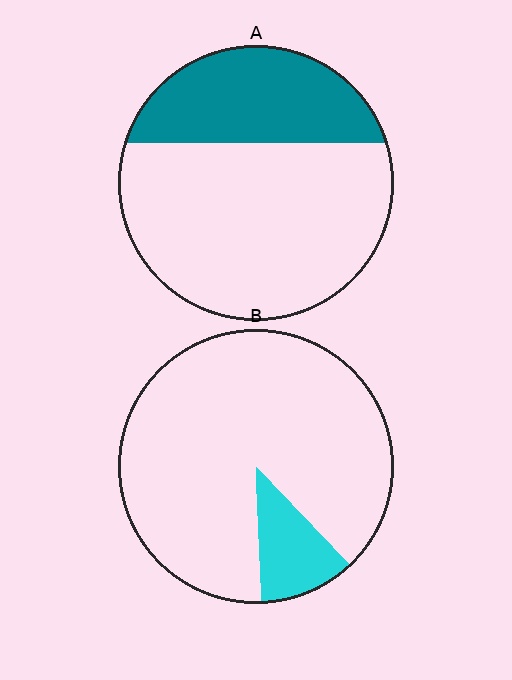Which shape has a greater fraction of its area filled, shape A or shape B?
Shape A.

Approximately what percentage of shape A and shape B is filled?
A is approximately 30% and B is approximately 10%.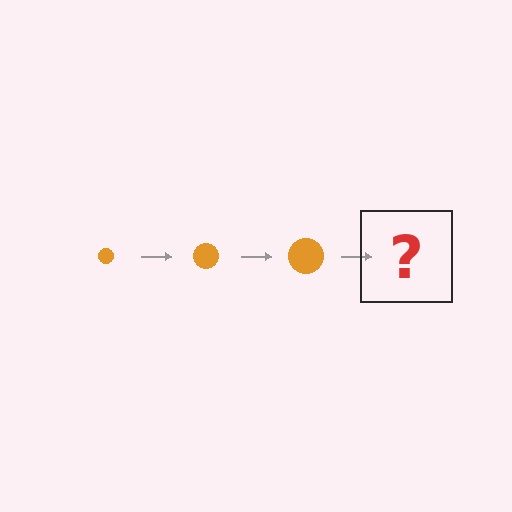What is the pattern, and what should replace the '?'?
The pattern is that the circle gets progressively larger each step. The '?' should be an orange circle, larger than the previous one.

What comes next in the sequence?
The next element should be an orange circle, larger than the previous one.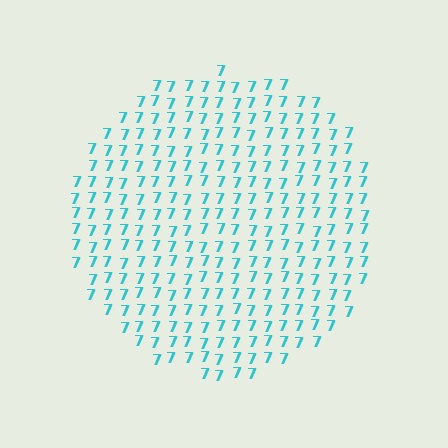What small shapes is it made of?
It is made of small digit 7's.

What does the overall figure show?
The overall figure shows a circle.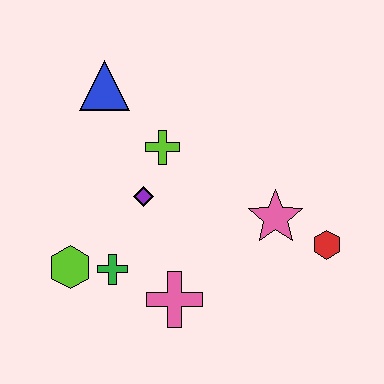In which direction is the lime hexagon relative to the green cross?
The lime hexagon is to the left of the green cross.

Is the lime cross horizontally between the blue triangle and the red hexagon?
Yes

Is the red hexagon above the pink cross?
Yes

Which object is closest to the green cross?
The lime hexagon is closest to the green cross.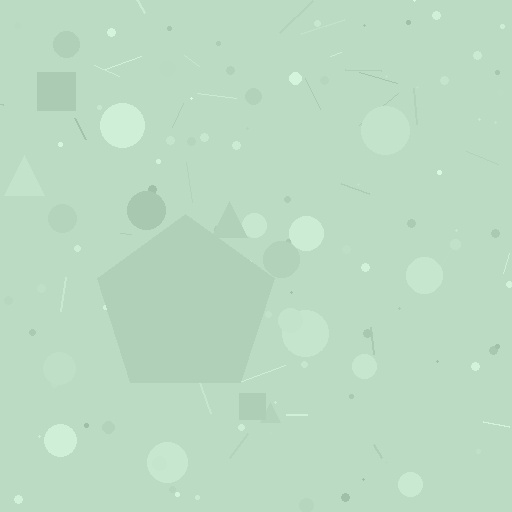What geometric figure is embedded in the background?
A pentagon is embedded in the background.